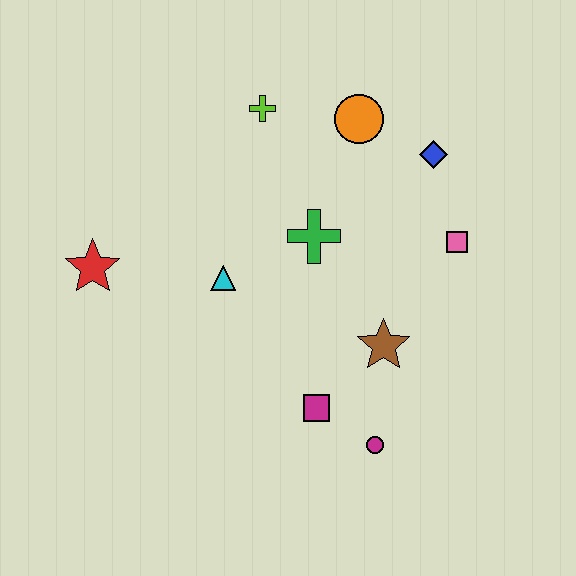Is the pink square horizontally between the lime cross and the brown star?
No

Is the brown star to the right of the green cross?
Yes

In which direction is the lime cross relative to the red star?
The lime cross is to the right of the red star.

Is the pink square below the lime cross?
Yes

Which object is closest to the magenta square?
The magenta circle is closest to the magenta square.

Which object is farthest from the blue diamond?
The red star is farthest from the blue diamond.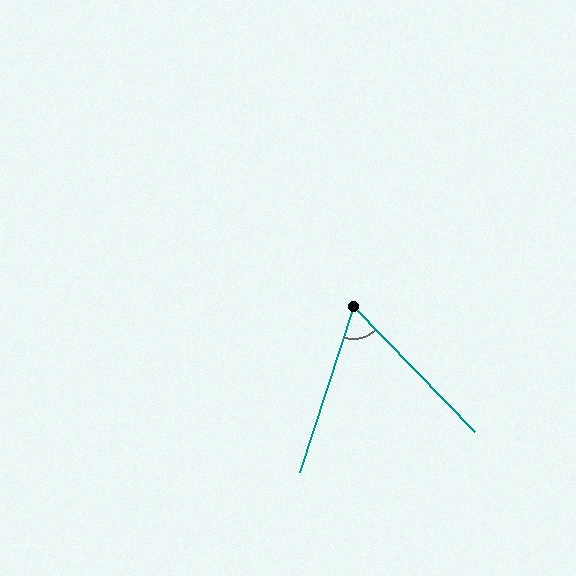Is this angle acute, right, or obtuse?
It is acute.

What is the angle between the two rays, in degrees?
Approximately 62 degrees.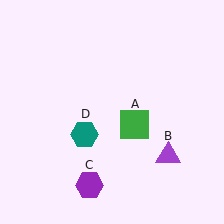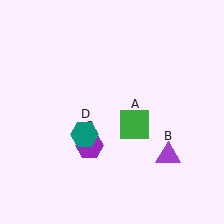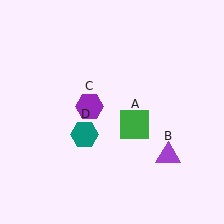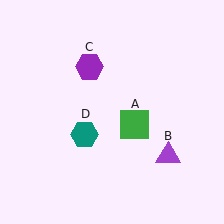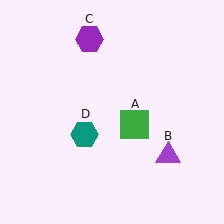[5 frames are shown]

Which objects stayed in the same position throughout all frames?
Green square (object A) and purple triangle (object B) and teal hexagon (object D) remained stationary.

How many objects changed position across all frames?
1 object changed position: purple hexagon (object C).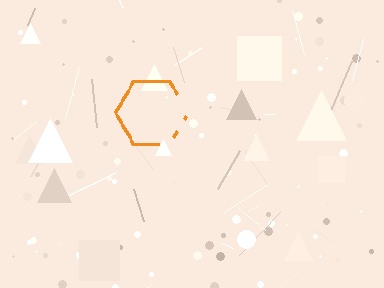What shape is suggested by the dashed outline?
The dashed outline suggests a hexagon.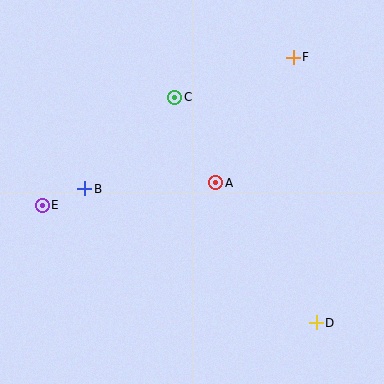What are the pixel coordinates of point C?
Point C is at (175, 97).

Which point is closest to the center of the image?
Point A at (216, 183) is closest to the center.